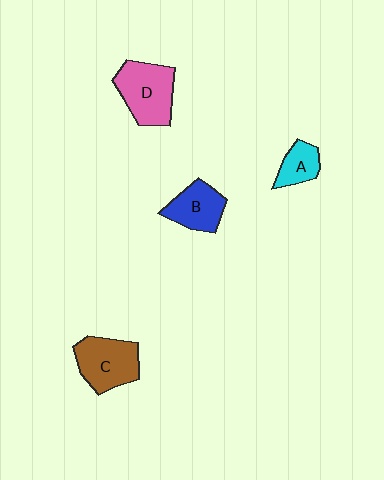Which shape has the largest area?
Shape D (pink).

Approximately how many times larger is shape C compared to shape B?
Approximately 1.3 times.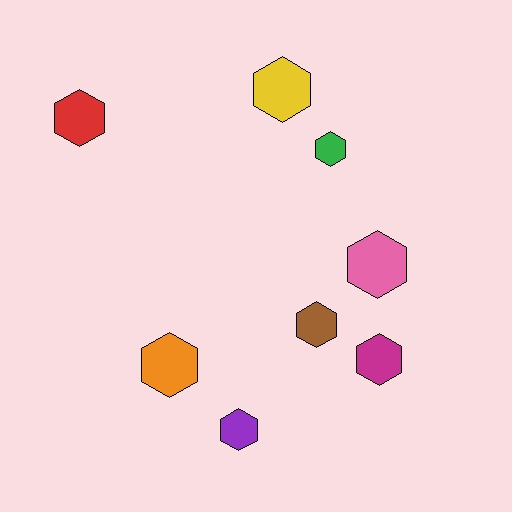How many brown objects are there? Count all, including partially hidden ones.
There is 1 brown object.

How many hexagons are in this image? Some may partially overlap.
There are 8 hexagons.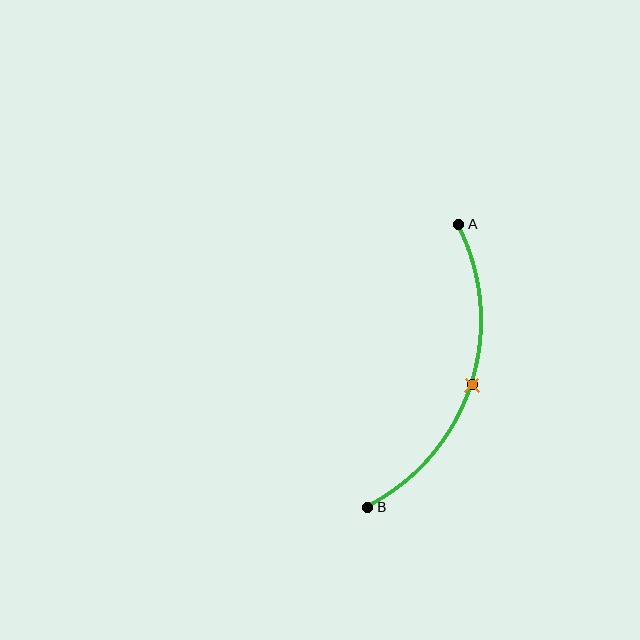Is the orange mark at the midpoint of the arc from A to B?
Yes. The orange mark lies on the arc at equal arc-length from both A and B — it is the arc midpoint.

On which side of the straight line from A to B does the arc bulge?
The arc bulges to the right of the straight line connecting A and B.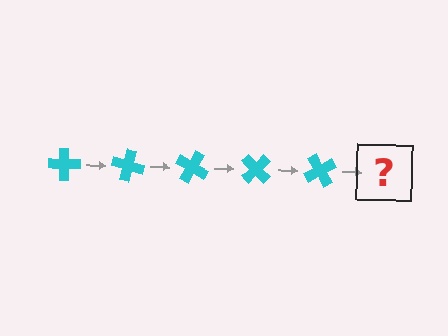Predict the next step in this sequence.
The next step is a cyan cross rotated 75 degrees.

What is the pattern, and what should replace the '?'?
The pattern is that the cross rotates 15 degrees each step. The '?' should be a cyan cross rotated 75 degrees.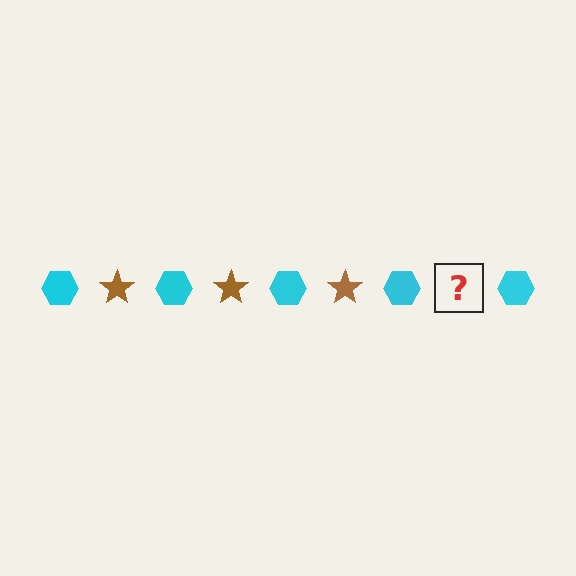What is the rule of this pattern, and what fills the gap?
The rule is that the pattern alternates between cyan hexagon and brown star. The gap should be filled with a brown star.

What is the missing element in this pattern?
The missing element is a brown star.